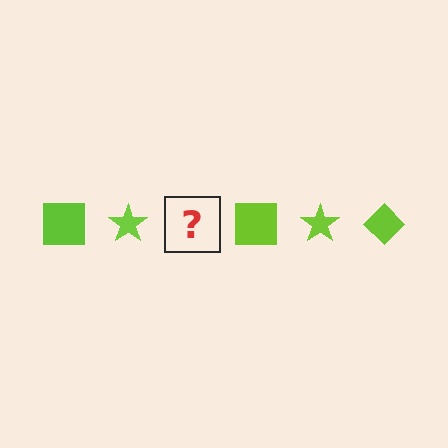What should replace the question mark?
The question mark should be replaced with a lime diamond.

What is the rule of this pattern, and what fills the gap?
The rule is that the pattern cycles through square, star, diamond shapes in lime. The gap should be filled with a lime diamond.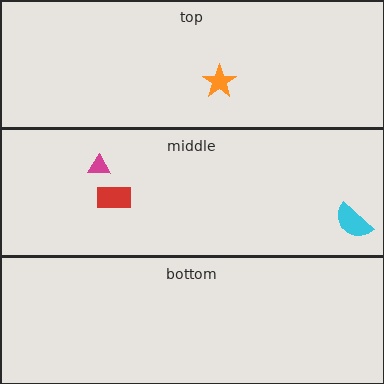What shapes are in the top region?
The orange star.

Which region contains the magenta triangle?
The middle region.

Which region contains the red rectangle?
The middle region.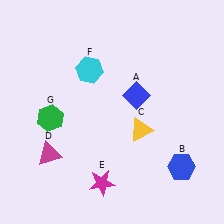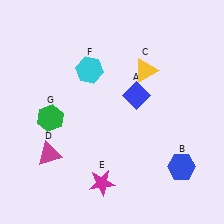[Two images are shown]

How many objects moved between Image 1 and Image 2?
1 object moved between the two images.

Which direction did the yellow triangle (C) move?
The yellow triangle (C) moved up.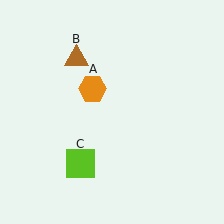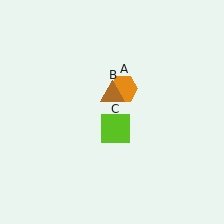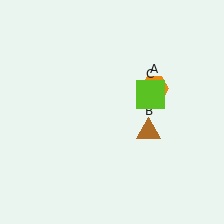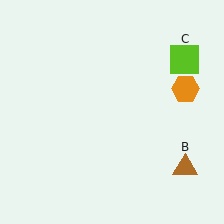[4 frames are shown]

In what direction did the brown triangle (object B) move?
The brown triangle (object B) moved down and to the right.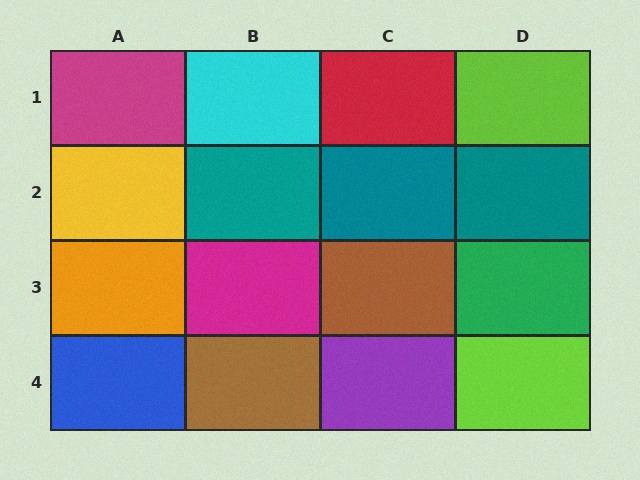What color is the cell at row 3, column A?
Orange.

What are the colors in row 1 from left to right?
Magenta, cyan, red, lime.